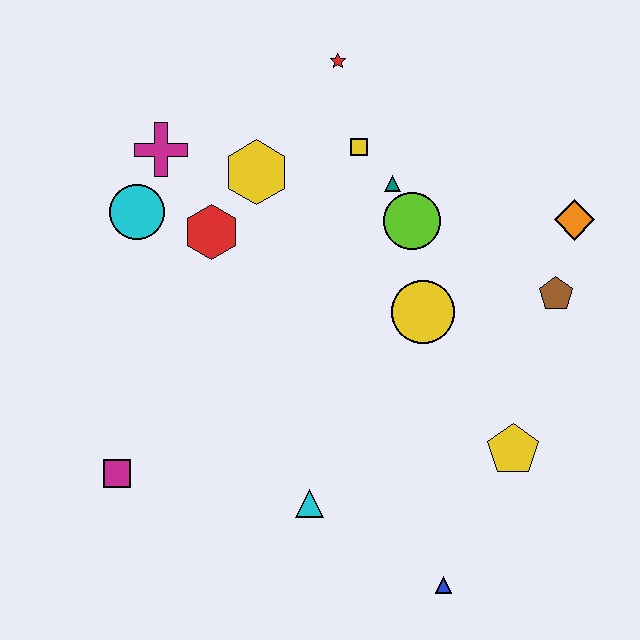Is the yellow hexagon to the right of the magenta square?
Yes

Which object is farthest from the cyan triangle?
The red star is farthest from the cyan triangle.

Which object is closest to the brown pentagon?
The orange diamond is closest to the brown pentagon.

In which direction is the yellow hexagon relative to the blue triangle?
The yellow hexagon is above the blue triangle.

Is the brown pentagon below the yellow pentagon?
No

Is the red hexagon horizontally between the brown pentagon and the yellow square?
No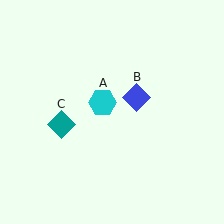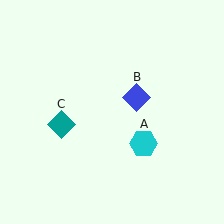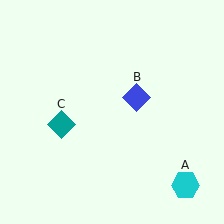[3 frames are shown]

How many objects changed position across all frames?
1 object changed position: cyan hexagon (object A).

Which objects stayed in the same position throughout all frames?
Blue diamond (object B) and teal diamond (object C) remained stationary.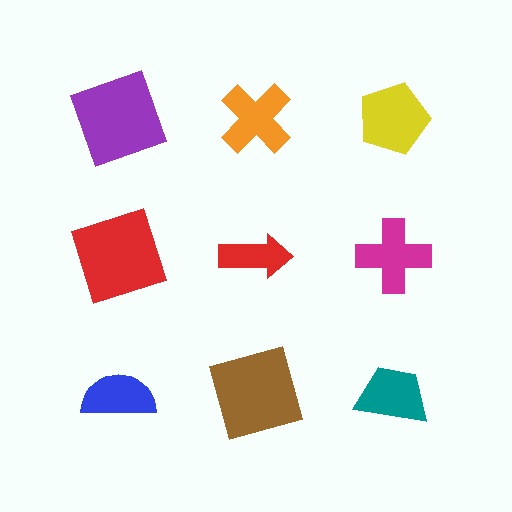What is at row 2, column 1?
A red square.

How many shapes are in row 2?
3 shapes.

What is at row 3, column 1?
A blue semicircle.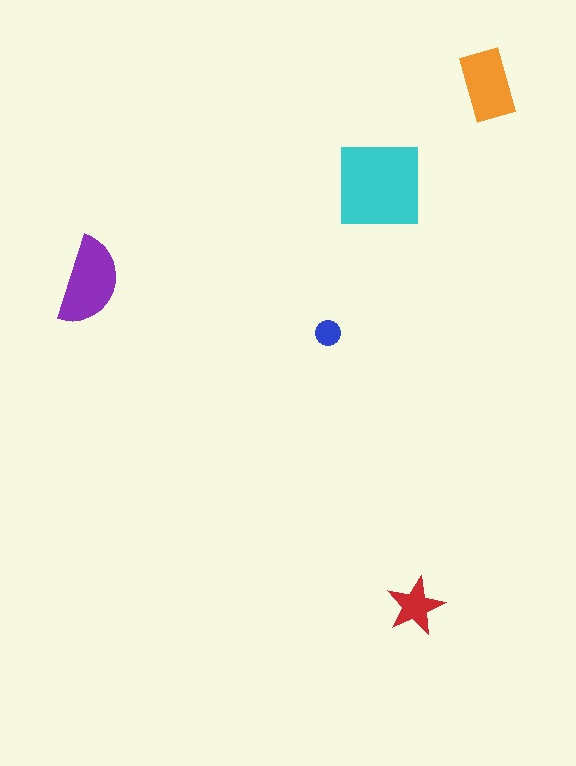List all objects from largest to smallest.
The cyan square, the purple semicircle, the orange rectangle, the red star, the blue circle.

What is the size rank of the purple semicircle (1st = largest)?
2nd.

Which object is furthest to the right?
The orange rectangle is rightmost.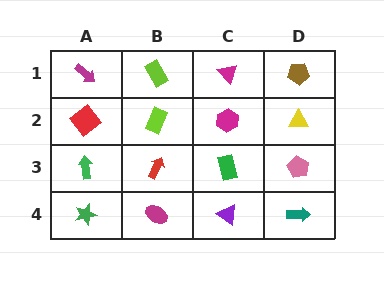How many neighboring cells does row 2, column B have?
4.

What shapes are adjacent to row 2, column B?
A lime rectangle (row 1, column B), a red arrow (row 3, column B), a red diamond (row 2, column A), a magenta hexagon (row 2, column C).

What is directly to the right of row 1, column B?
A magenta triangle.